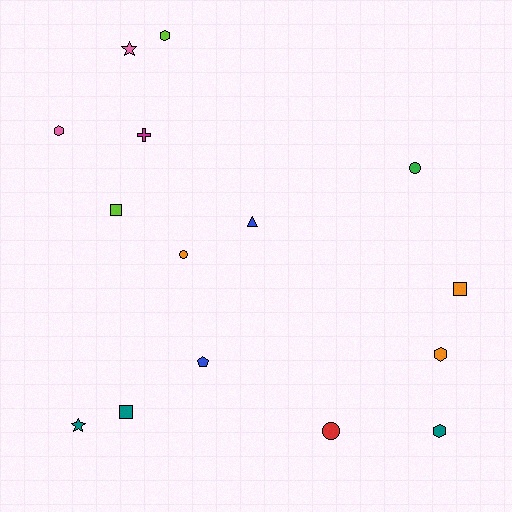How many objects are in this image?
There are 15 objects.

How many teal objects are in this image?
There are 3 teal objects.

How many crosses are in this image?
There is 1 cross.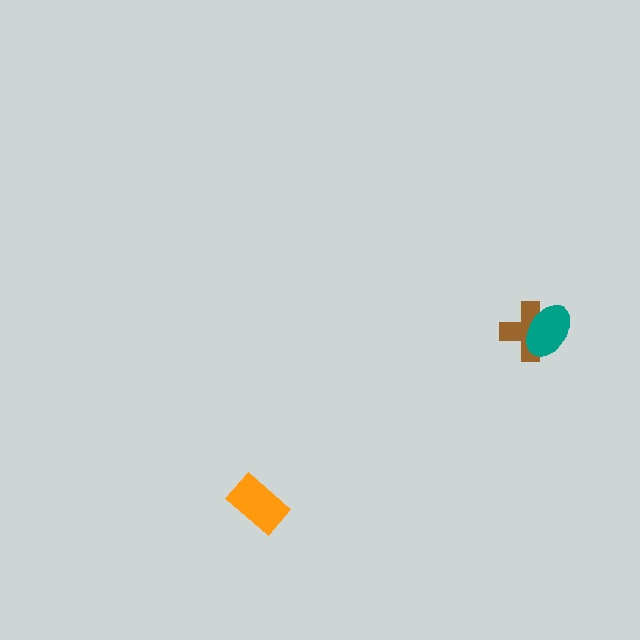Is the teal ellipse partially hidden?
No, no other shape covers it.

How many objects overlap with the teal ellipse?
1 object overlaps with the teal ellipse.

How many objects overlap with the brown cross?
1 object overlaps with the brown cross.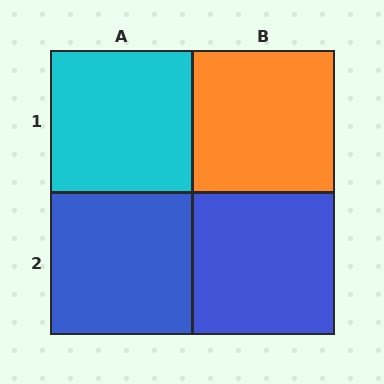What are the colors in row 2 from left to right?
Blue, blue.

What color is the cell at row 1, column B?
Orange.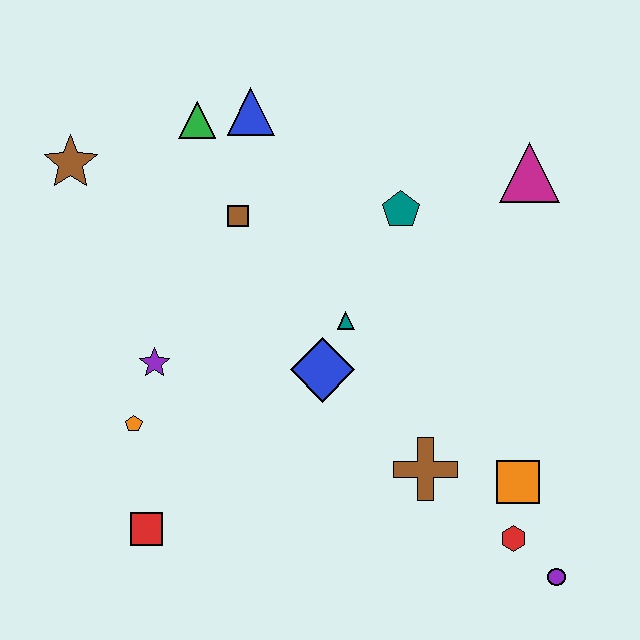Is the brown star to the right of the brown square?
No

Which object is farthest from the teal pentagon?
The red square is farthest from the teal pentagon.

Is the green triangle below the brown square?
No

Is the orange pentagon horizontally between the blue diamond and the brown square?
No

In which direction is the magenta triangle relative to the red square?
The magenta triangle is to the right of the red square.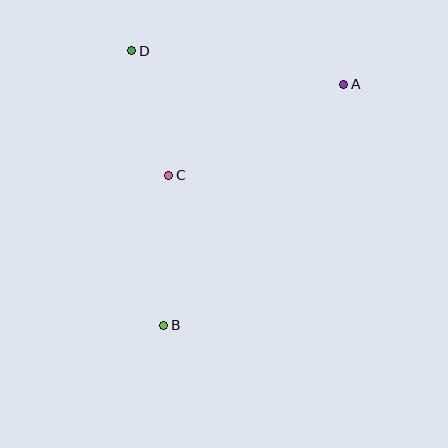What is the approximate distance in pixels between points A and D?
The distance between A and D is approximately 215 pixels.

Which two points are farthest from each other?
Points A and B are farthest from each other.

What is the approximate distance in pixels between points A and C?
The distance between A and C is approximately 198 pixels.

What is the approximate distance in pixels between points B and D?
The distance between B and D is approximately 276 pixels.